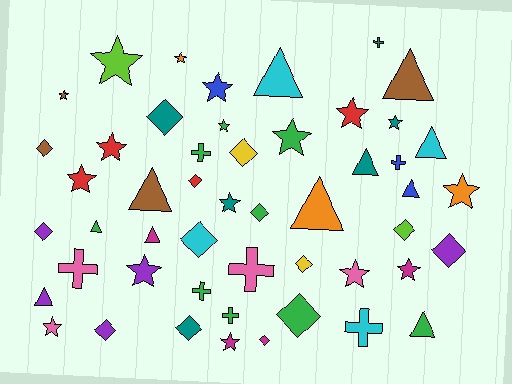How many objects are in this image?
There are 50 objects.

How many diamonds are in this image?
There are 14 diamonds.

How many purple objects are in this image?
There are 5 purple objects.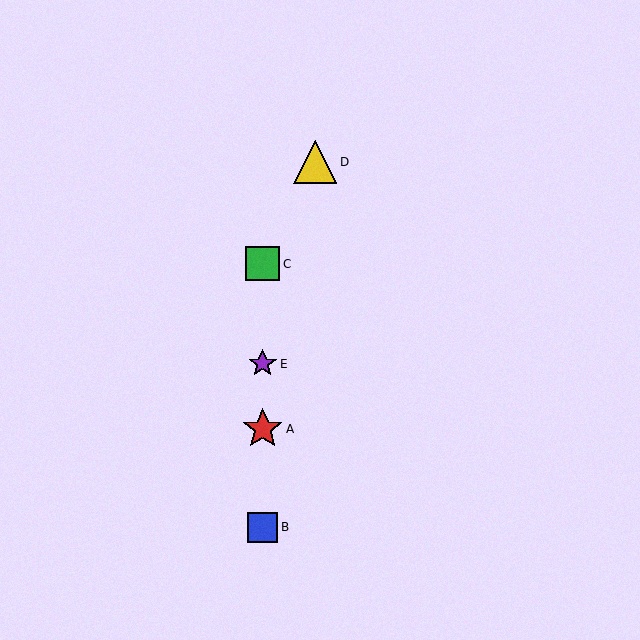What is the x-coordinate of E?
Object E is at x≈263.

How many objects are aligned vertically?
4 objects (A, B, C, E) are aligned vertically.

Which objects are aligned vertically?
Objects A, B, C, E are aligned vertically.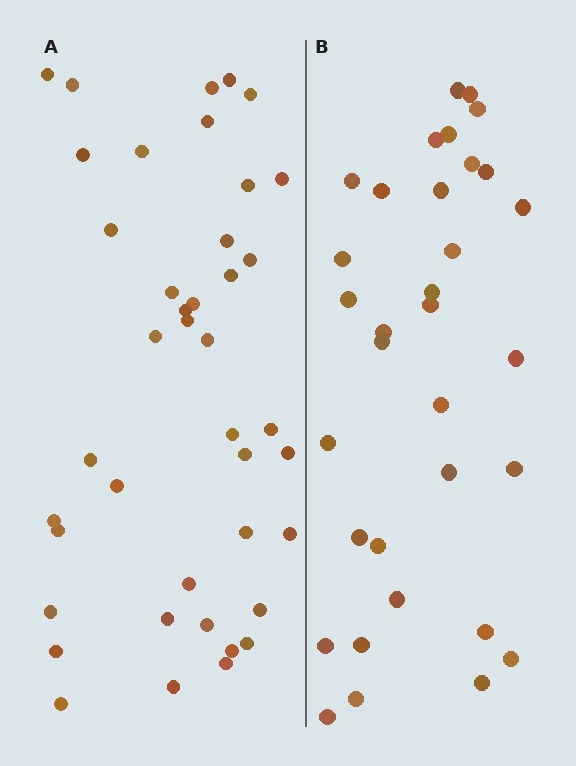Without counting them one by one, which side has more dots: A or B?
Region A (the left region) has more dots.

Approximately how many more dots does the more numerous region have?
Region A has roughly 8 or so more dots than region B.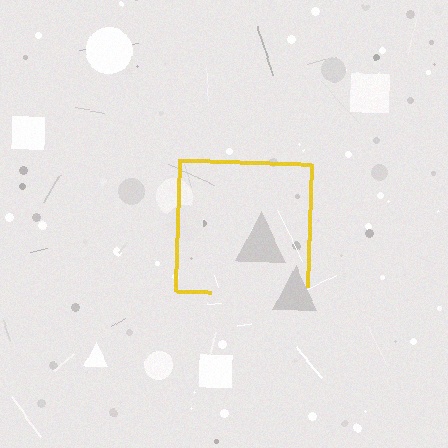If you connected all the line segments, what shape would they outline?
They would outline a square.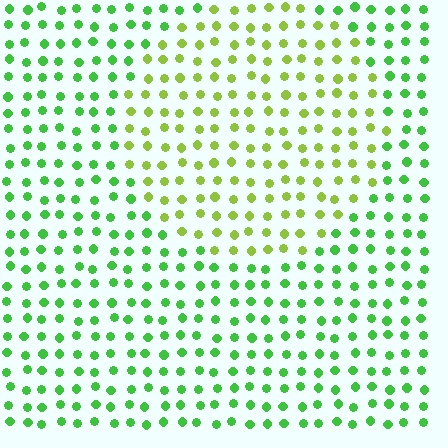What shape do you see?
I see a circle.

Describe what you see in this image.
The image is filled with small green elements in a uniform arrangement. A circle-shaped region is visible where the elements are tinted to a slightly different hue, forming a subtle color boundary.